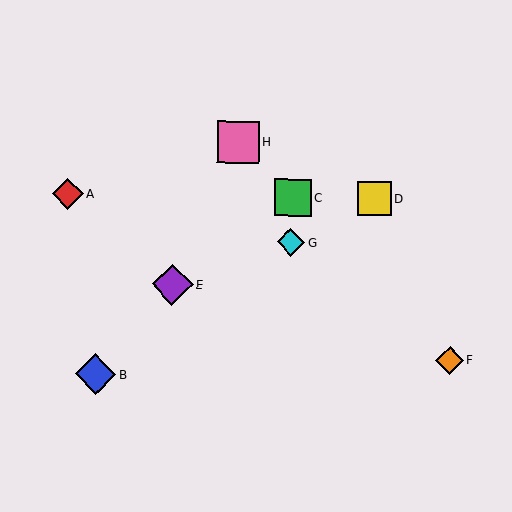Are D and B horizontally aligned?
No, D is at y≈199 and B is at y≈374.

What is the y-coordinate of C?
Object C is at y≈197.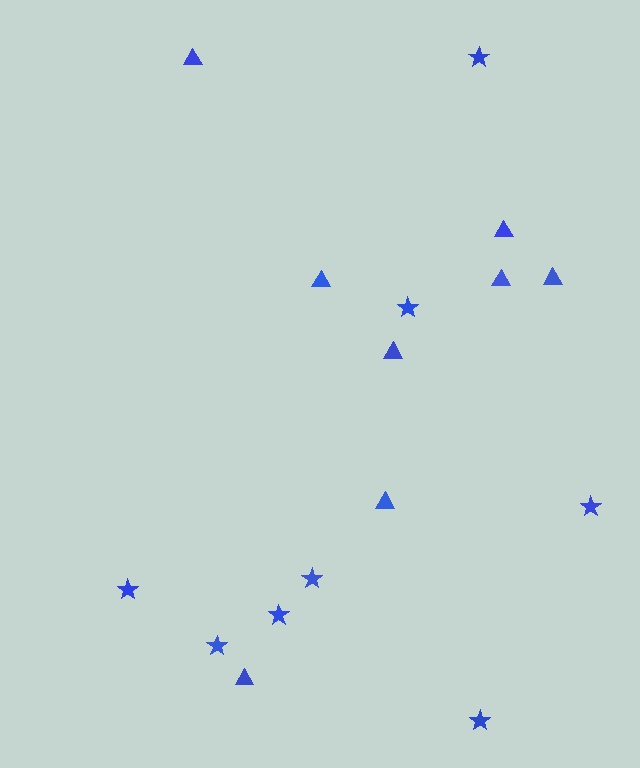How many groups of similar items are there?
There are 2 groups: one group of triangles (8) and one group of stars (8).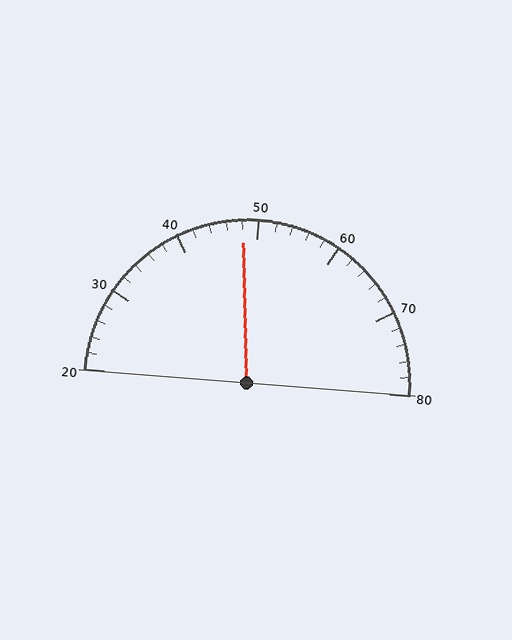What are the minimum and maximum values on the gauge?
The gauge ranges from 20 to 80.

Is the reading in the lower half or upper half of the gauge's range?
The reading is in the lower half of the range (20 to 80).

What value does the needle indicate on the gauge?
The needle indicates approximately 48.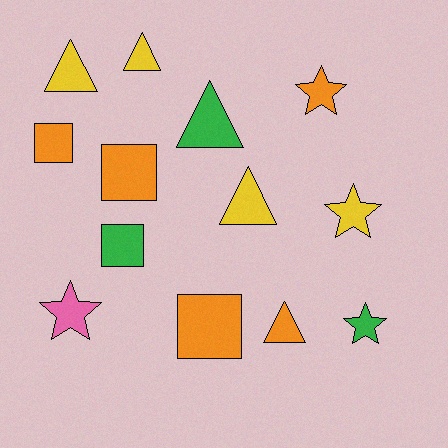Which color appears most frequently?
Orange, with 5 objects.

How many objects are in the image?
There are 13 objects.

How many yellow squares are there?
There are no yellow squares.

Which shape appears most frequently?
Triangle, with 5 objects.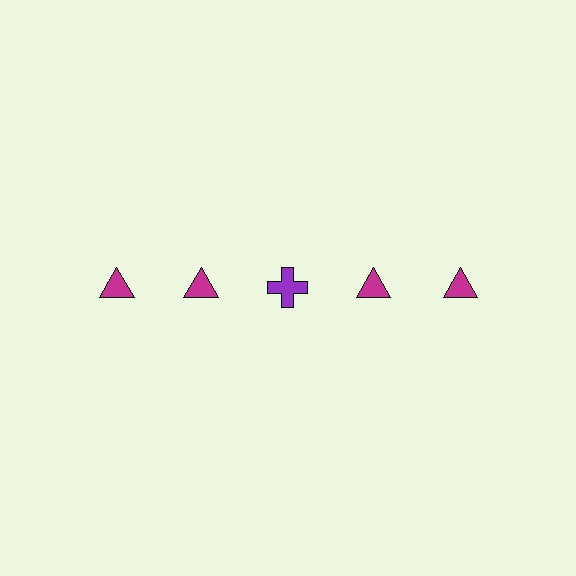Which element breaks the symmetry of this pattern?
The purple cross in the top row, center column breaks the symmetry. All other shapes are magenta triangles.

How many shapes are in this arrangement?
There are 5 shapes arranged in a grid pattern.